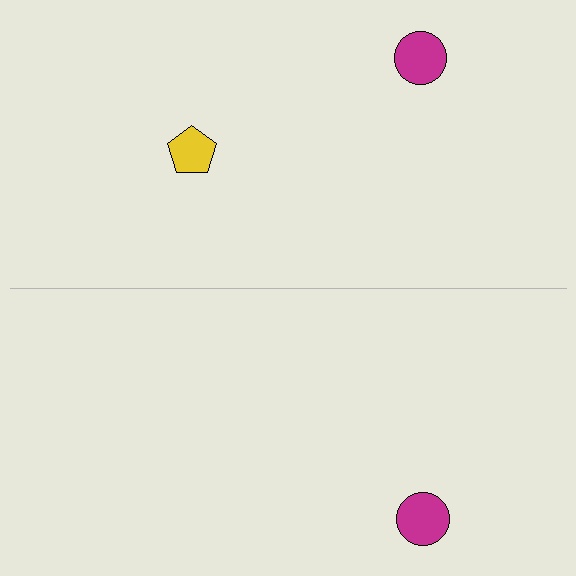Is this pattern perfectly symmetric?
No, the pattern is not perfectly symmetric. A yellow pentagon is missing from the bottom side.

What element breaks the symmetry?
A yellow pentagon is missing from the bottom side.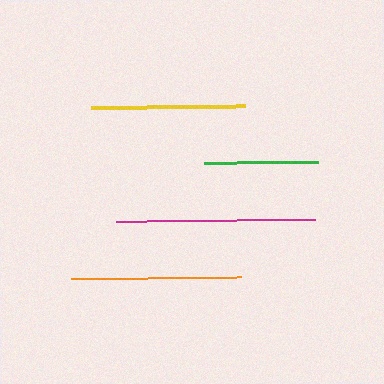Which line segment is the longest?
The magenta line is the longest at approximately 199 pixels.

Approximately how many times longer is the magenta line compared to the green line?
The magenta line is approximately 1.7 times the length of the green line.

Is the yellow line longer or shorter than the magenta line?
The magenta line is longer than the yellow line.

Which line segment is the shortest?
The green line is the shortest at approximately 114 pixels.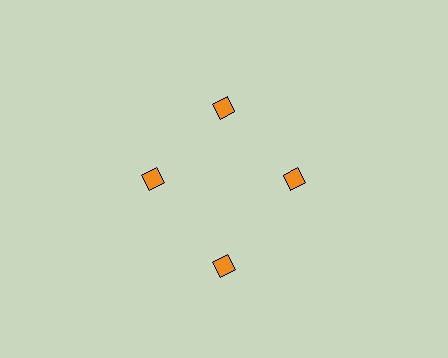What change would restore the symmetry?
The symmetry would be restored by moving it inward, back onto the ring so that all 4 diamonds sit at equal angles and equal distance from the center.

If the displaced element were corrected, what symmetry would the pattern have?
It would have 4-fold rotational symmetry — the pattern would map onto itself every 90 degrees.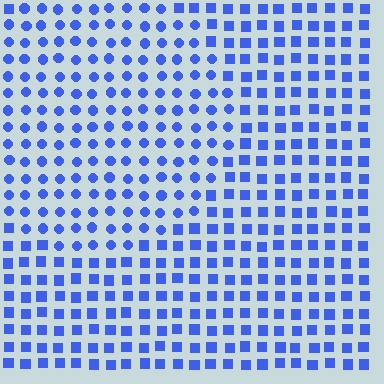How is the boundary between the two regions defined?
The boundary is defined by a change in element shape: circles inside vs. squares outside. All elements share the same color and spacing.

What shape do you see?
I see a circle.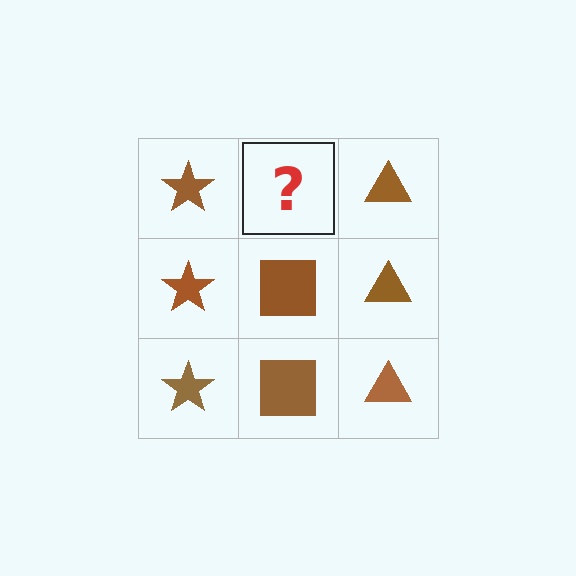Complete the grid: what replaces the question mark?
The question mark should be replaced with a brown square.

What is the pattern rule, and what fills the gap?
The rule is that each column has a consistent shape. The gap should be filled with a brown square.